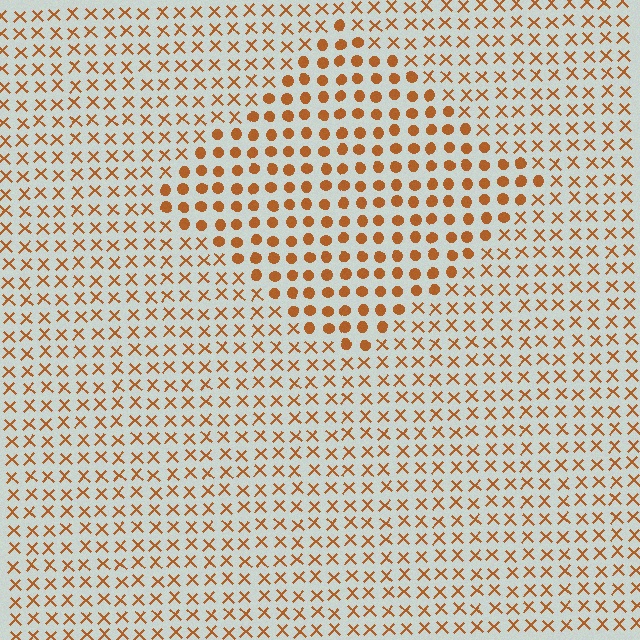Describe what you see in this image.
The image is filled with small brown elements arranged in a uniform grid. A diamond-shaped region contains circles, while the surrounding area contains X marks. The boundary is defined purely by the change in element shape.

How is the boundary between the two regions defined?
The boundary is defined by a change in element shape: circles inside vs. X marks outside. All elements share the same color and spacing.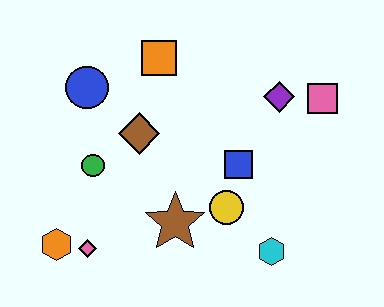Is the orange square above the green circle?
Yes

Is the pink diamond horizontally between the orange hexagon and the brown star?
Yes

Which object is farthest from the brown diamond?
The pink square is farthest from the brown diamond.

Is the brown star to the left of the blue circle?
No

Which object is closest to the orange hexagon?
The pink diamond is closest to the orange hexagon.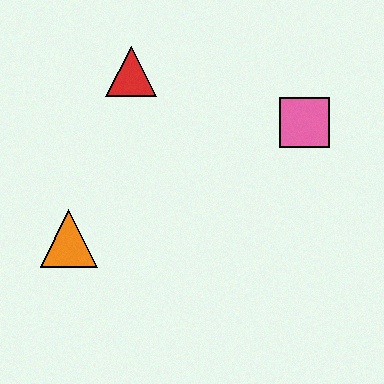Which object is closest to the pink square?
The red triangle is closest to the pink square.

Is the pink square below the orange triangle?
No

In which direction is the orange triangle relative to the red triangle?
The orange triangle is below the red triangle.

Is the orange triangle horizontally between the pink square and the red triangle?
No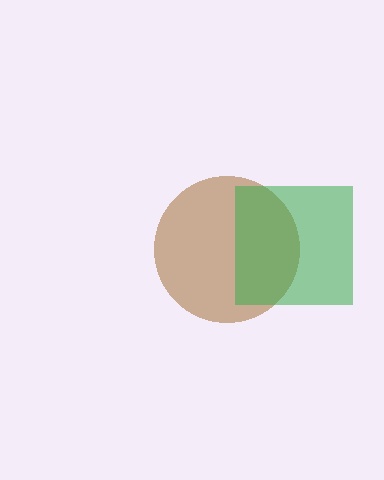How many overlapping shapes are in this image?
There are 2 overlapping shapes in the image.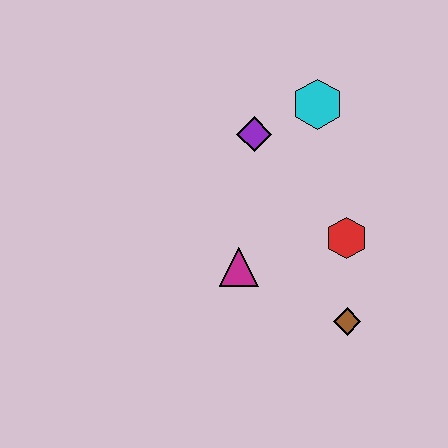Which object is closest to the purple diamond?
The cyan hexagon is closest to the purple diamond.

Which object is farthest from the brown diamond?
The cyan hexagon is farthest from the brown diamond.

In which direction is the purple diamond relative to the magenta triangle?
The purple diamond is above the magenta triangle.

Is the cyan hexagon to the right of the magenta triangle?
Yes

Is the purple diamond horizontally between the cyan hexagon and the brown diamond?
No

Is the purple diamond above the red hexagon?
Yes